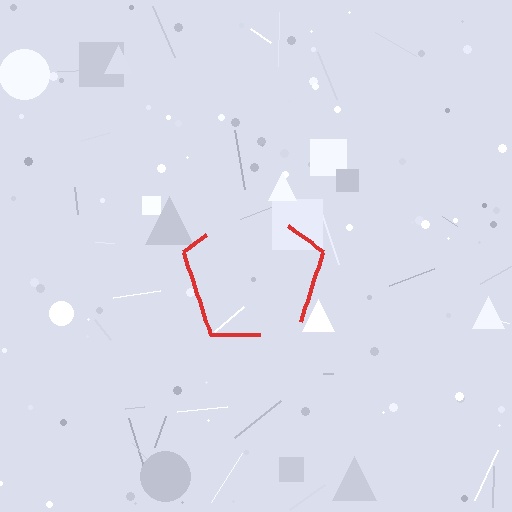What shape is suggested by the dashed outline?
The dashed outline suggests a pentagon.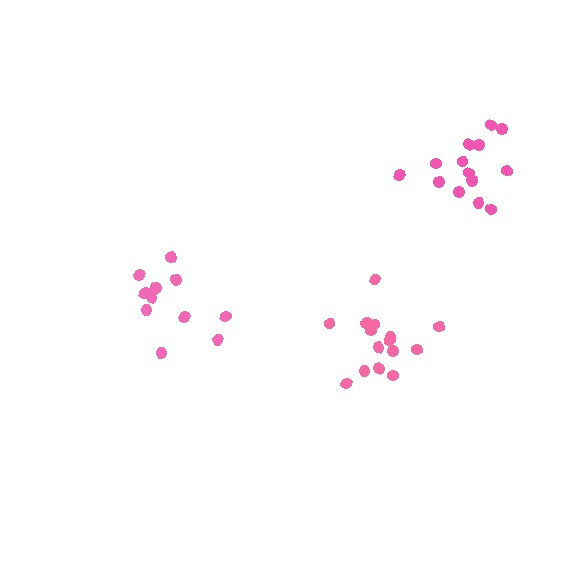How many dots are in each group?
Group 1: 15 dots, Group 2: 12 dots, Group 3: 14 dots (41 total).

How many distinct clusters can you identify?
There are 3 distinct clusters.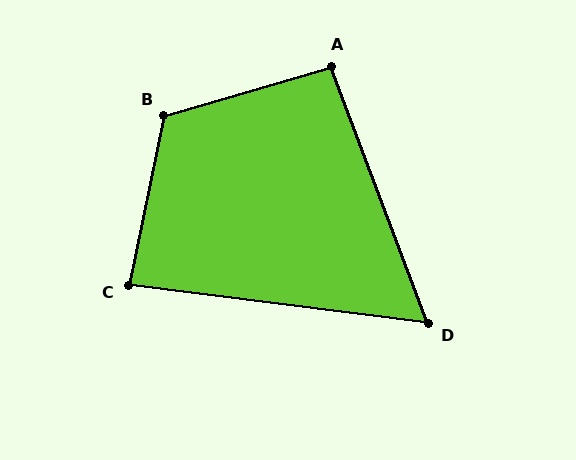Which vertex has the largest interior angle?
B, at approximately 118 degrees.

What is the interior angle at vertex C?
Approximately 86 degrees (approximately right).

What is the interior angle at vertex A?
Approximately 94 degrees (approximately right).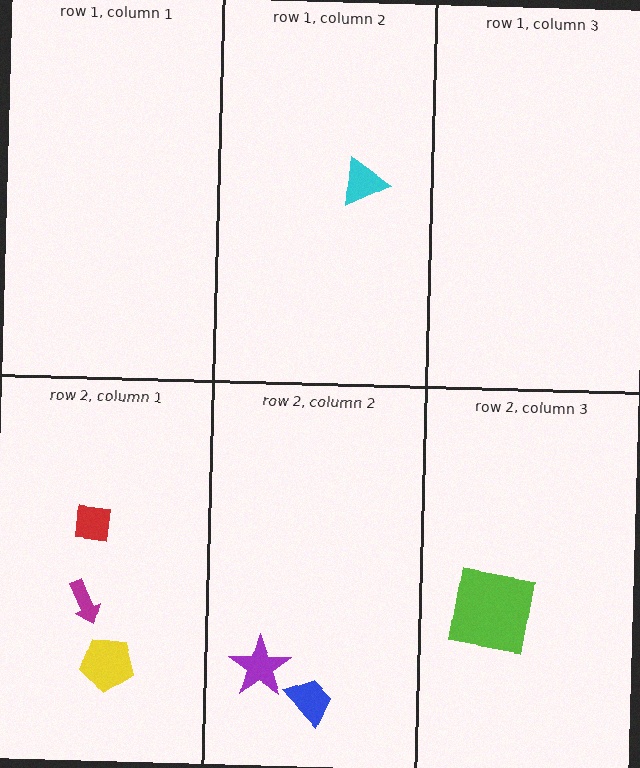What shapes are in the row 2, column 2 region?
The blue trapezoid, the purple star.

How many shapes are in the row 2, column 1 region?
3.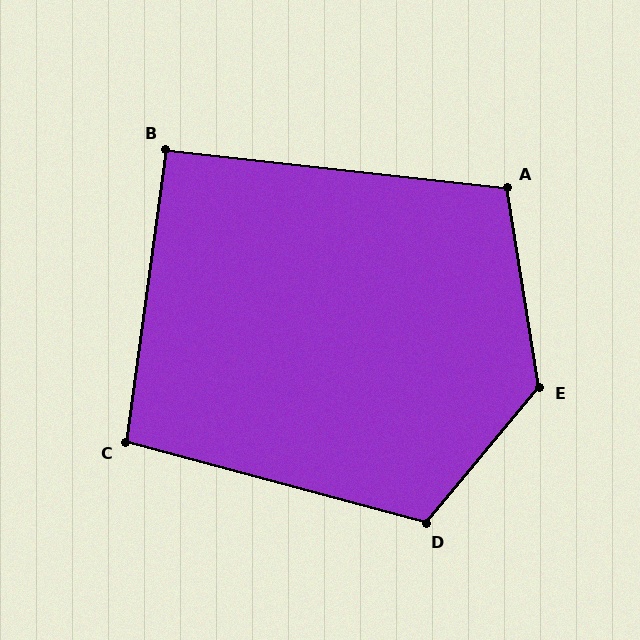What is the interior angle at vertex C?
Approximately 97 degrees (obtuse).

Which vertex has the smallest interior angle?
B, at approximately 91 degrees.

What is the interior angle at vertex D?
Approximately 115 degrees (obtuse).